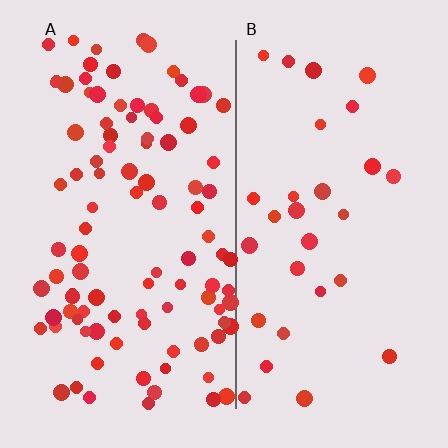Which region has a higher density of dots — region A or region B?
A (the left).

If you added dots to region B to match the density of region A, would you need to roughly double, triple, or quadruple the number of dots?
Approximately triple.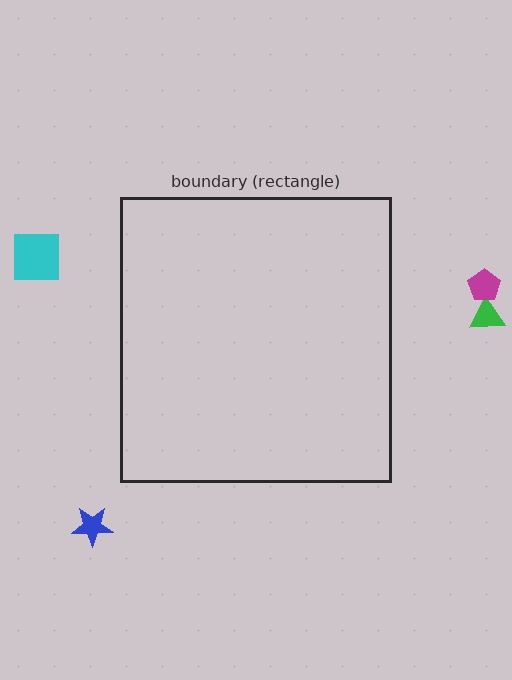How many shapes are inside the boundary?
0 inside, 4 outside.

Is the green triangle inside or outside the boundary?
Outside.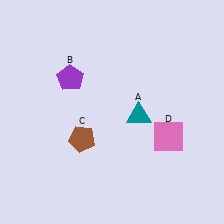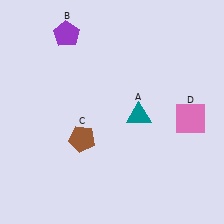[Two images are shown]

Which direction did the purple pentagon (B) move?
The purple pentagon (B) moved up.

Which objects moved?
The objects that moved are: the purple pentagon (B), the pink square (D).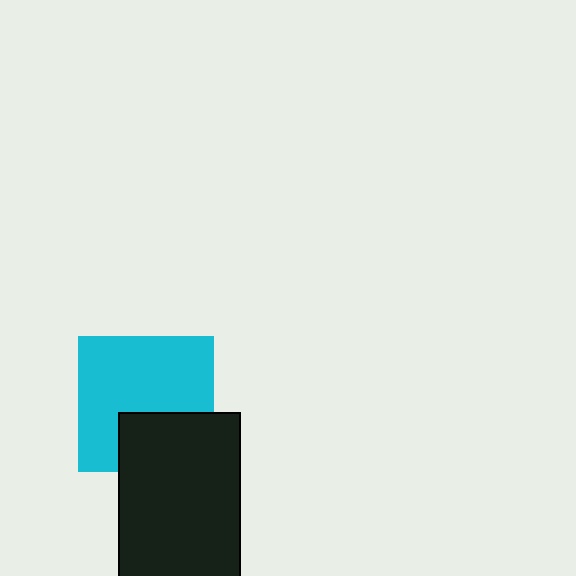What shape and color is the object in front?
The object in front is a black rectangle.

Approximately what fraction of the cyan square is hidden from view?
Roughly 31% of the cyan square is hidden behind the black rectangle.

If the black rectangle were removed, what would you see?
You would see the complete cyan square.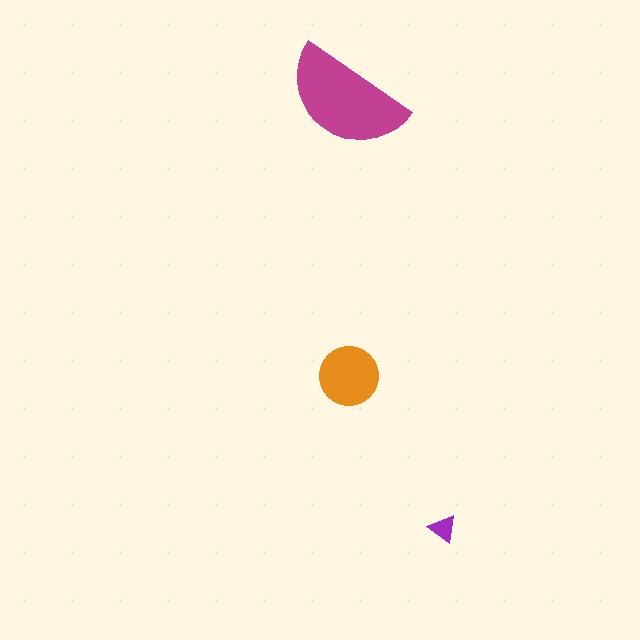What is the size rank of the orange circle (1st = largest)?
2nd.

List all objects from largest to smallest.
The magenta semicircle, the orange circle, the purple triangle.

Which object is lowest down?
The purple triangle is bottommost.